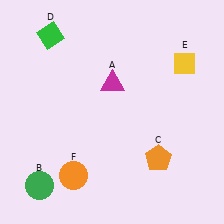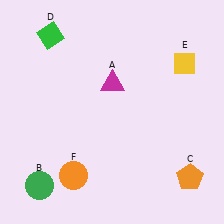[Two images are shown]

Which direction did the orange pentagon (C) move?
The orange pentagon (C) moved right.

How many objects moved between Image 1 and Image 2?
1 object moved between the two images.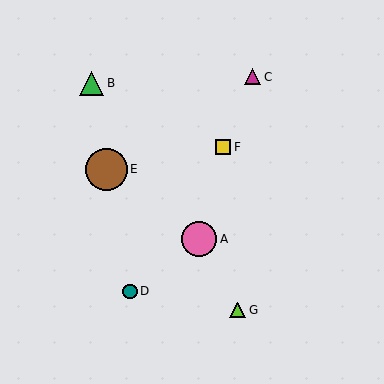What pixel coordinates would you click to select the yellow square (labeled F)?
Click at (223, 147) to select the yellow square F.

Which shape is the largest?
The brown circle (labeled E) is the largest.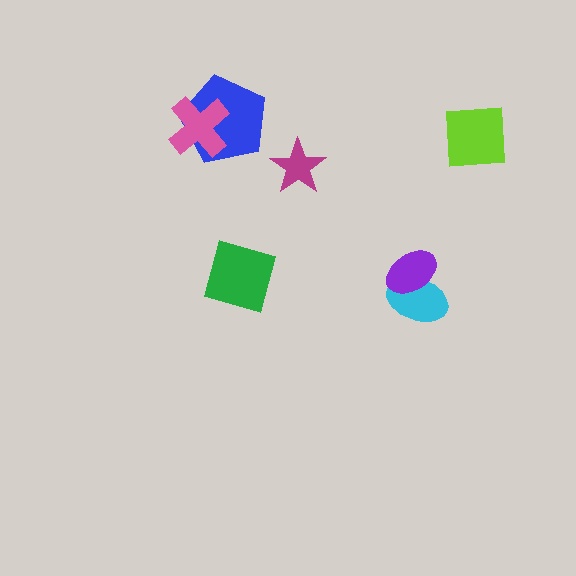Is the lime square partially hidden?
No, no other shape covers it.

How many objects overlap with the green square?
0 objects overlap with the green square.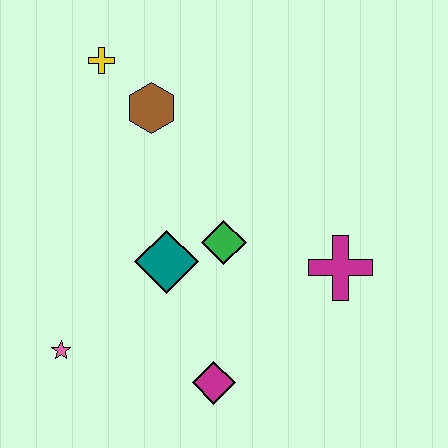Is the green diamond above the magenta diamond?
Yes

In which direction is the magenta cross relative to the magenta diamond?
The magenta cross is to the right of the magenta diamond.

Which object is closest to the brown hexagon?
The yellow cross is closest to the brown hexagon.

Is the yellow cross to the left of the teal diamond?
Yes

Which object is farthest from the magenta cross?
The yellow cross is farthest from the magenta cross.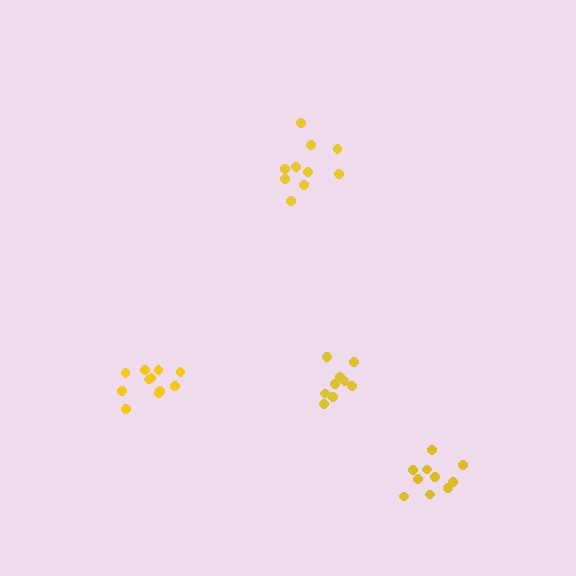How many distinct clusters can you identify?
There are 4 distinct clusters.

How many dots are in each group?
Group 1: 10 dots, Group 2: 11 dots, Group 3: 9 dots, Group 4: 10 dots (40 total).